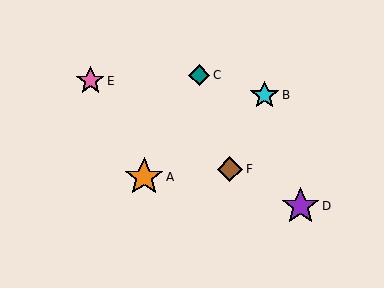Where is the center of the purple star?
The center of the purple star is at (301, 206).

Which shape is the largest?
The orange star (labeled A) is the largest.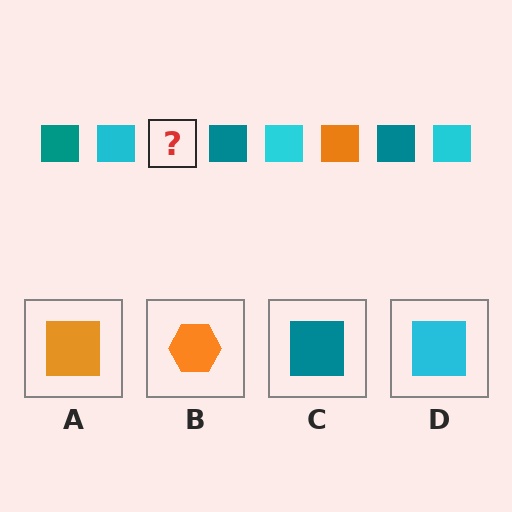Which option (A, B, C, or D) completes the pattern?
A.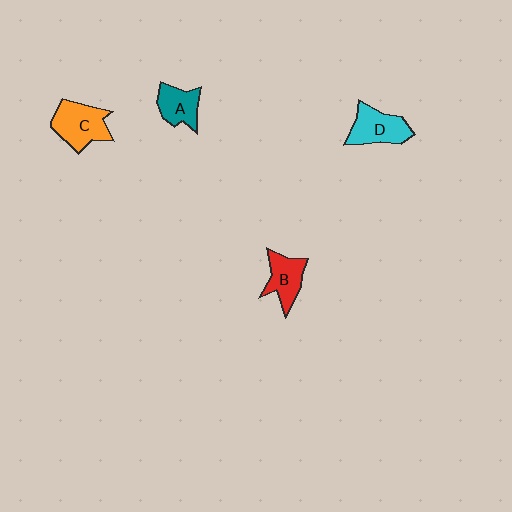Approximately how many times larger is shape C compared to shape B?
Approximately 1.3 times.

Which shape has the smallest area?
Shape A (teal).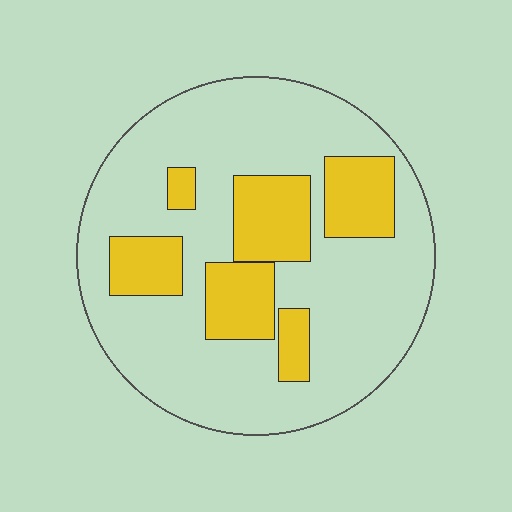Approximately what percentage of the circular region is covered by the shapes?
Approximately 25%.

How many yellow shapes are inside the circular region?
6.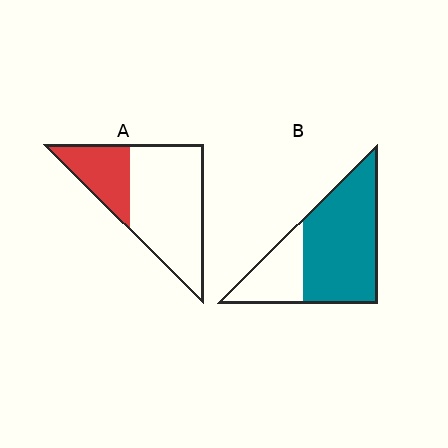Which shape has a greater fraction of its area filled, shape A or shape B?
Shape B.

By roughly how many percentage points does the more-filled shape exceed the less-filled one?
By roughly 40 percentage points (B over A).